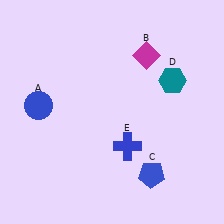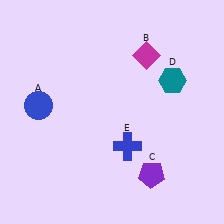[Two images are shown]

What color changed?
The pentagon (C) changed from blue in Image 1 to purple in Image 2.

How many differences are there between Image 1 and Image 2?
There is 1 difference between the two images.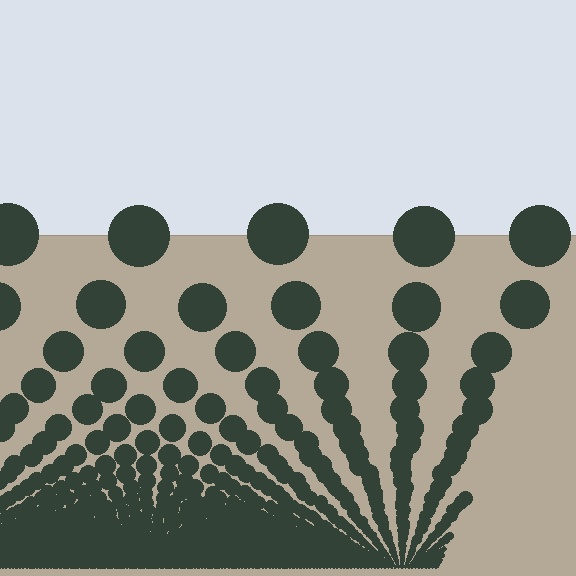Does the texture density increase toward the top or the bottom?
Density increases toward the bottom.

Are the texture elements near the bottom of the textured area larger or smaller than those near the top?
Smaller. The gradient is inverted — elements near the bottom are smaller and denser.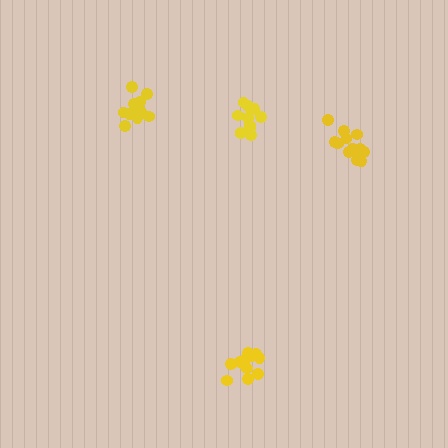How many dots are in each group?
Group 1: 13 dots, Group 2: 12 dots, Group 3: 14 dots, Group 4: 11 dots (50 total).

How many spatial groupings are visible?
There are 4 spatial groupings.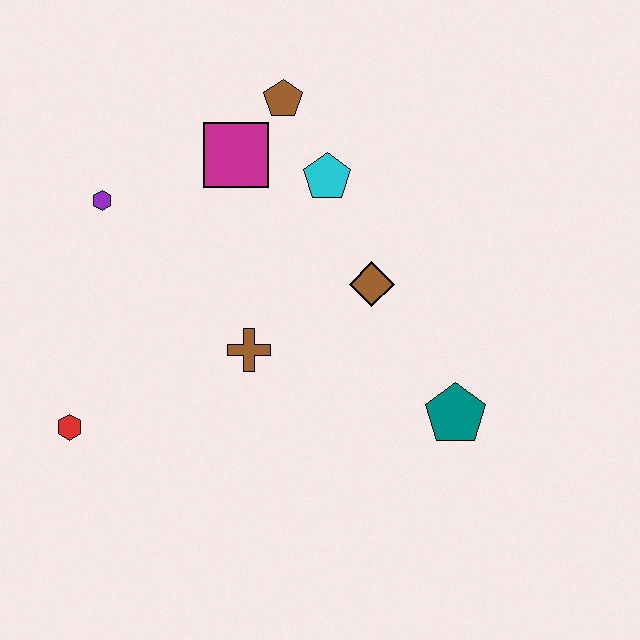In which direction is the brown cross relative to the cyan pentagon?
The brown cross is below the cyan pentagon.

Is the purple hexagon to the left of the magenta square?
Yes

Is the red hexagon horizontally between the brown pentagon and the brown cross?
No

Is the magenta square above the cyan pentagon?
Yes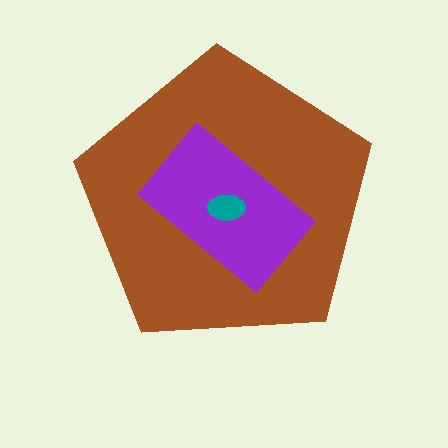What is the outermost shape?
The brown pentagon.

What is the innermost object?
The teal ellipse.